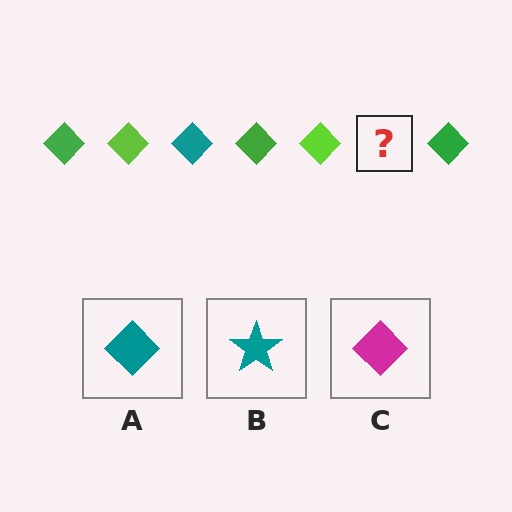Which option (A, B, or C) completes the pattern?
A.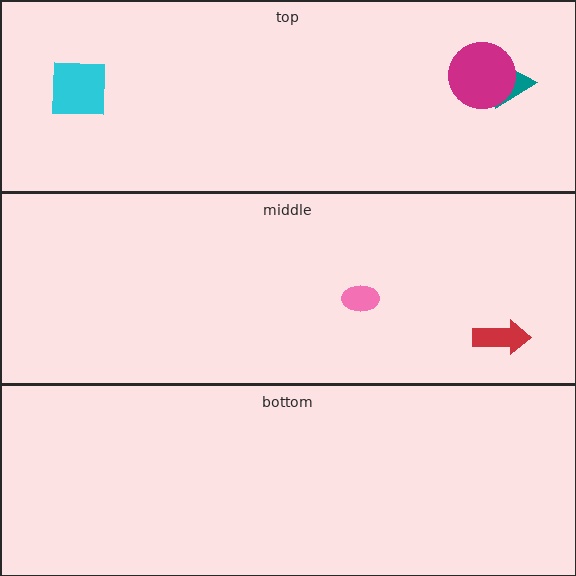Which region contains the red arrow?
The middle region.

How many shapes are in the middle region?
2.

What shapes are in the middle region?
The pink ellipse, the red arrow.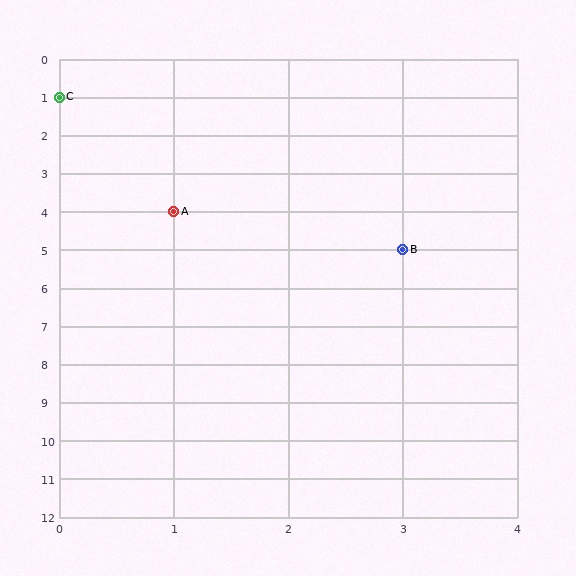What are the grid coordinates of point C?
Point C is at grid coordinates (0, 1).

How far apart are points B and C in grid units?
Points B and C are 3 columns and 4 rows apart (about 5.0 grid units diagonally).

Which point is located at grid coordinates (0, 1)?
Point C is at (0, 1).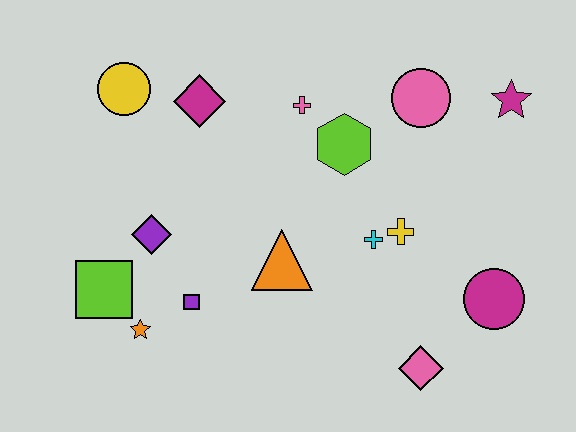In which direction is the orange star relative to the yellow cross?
The orange star is to the left of the yellow cross.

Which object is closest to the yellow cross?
The cyan cross is closest to the yellow cross.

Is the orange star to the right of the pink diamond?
No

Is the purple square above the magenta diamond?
No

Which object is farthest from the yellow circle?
The magenta circle is farthest from the yellow circle.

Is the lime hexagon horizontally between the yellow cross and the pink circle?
No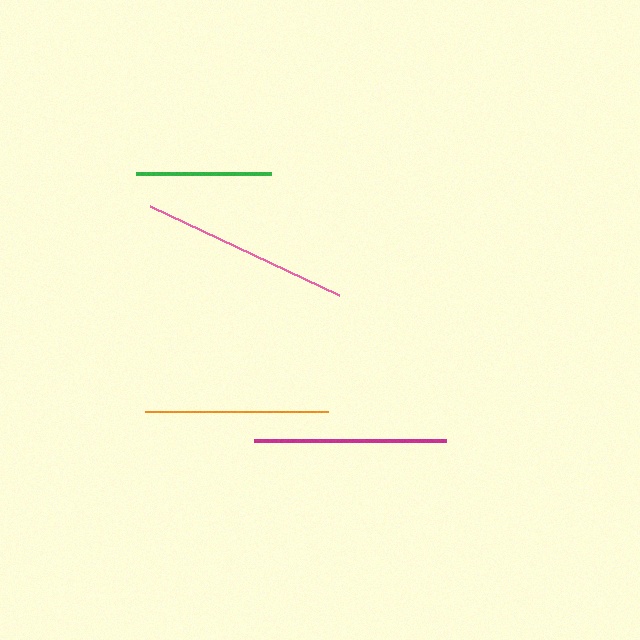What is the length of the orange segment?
The orange segment is approximately 183 pixels long.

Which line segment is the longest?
The pink line is the longest at approximately 209 pixels.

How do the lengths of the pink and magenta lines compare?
The pink and magenta lines are approximately the same length.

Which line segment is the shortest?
The green line is the shortest at approximately 135 pixels.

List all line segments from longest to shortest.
From longest to shortest: pink, magenta, orange, green.